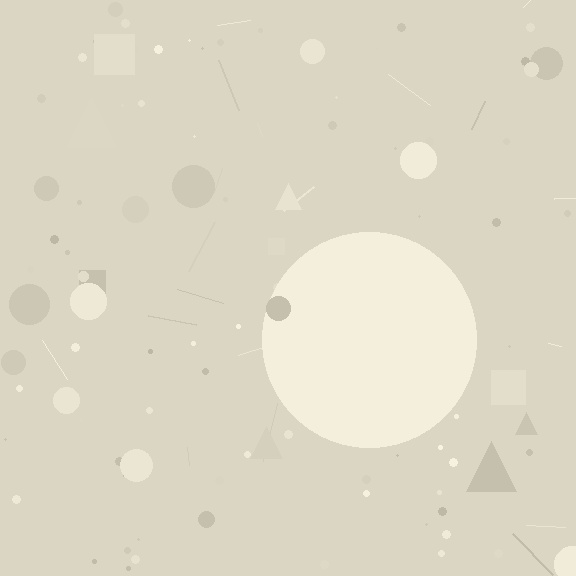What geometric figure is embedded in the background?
A circle is embedded in the background.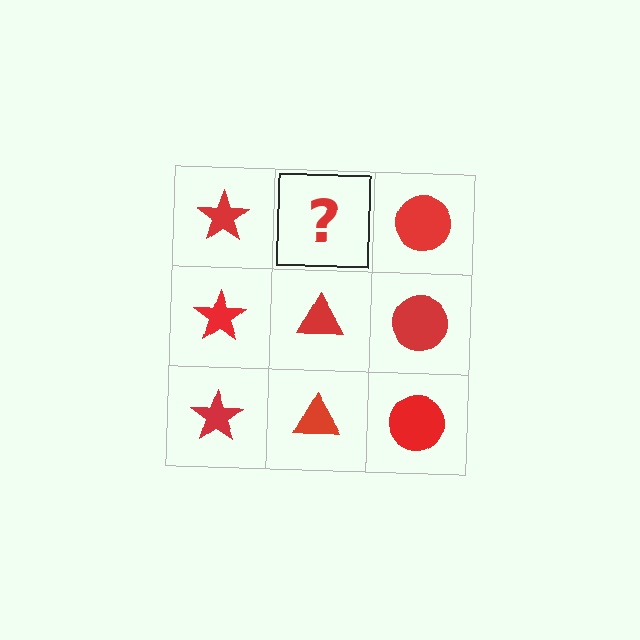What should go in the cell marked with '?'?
The missing cell should contain a red triangle.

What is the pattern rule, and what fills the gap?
The rule is that each column has a consistent shape. The gap should be filled with a red triangle.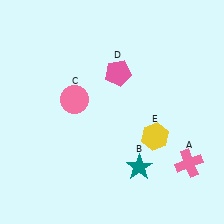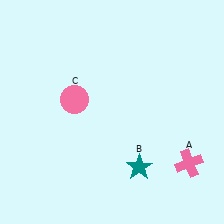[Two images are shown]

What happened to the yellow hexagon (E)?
The yellow hexagon (E) was removed in Image 2. It was in the bottom-right area of Image 1.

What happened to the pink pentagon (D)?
The pink pentagon (D) was removed in Image 2. It was in the top-right area of Image 1.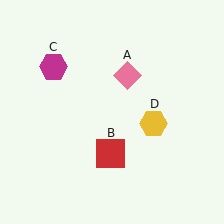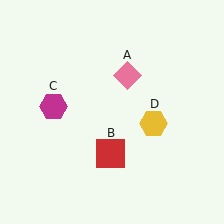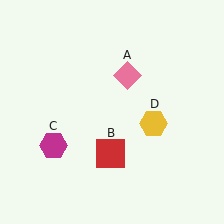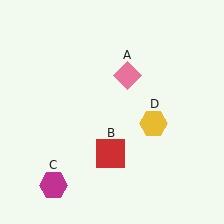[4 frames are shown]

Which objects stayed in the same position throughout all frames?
Pink diamond (object A) and red square (object B) and yellow hexagon (object D) remained stationary.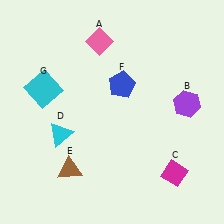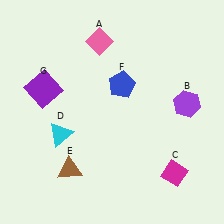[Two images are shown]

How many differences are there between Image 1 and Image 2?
There is 1 difference between the two images.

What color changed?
The square (G) changed from cyan in Image 1 to purple in Image 2.